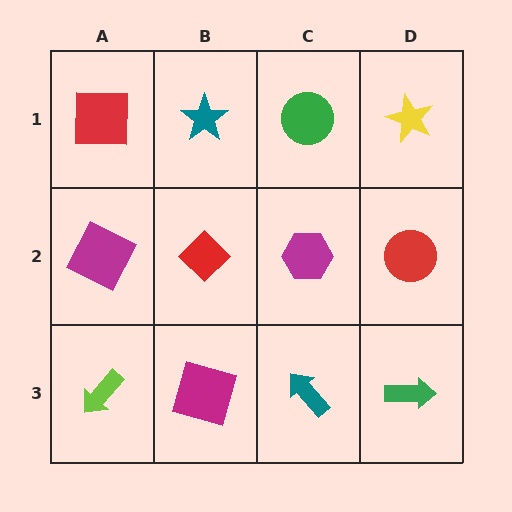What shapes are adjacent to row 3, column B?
A red diamond (row 2, column B), a lime arrow (row 3, column A), a teal arrow (row 3, column C).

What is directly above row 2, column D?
A yellow star.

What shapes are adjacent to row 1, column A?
A magenta square (row 2, column A), a teal star (row 1, column B).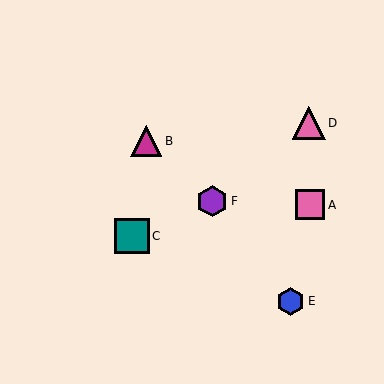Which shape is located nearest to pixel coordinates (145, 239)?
The teal square (labeled C) at (132, 236) is nearest to that location.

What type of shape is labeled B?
Shape B is a magenta triangle.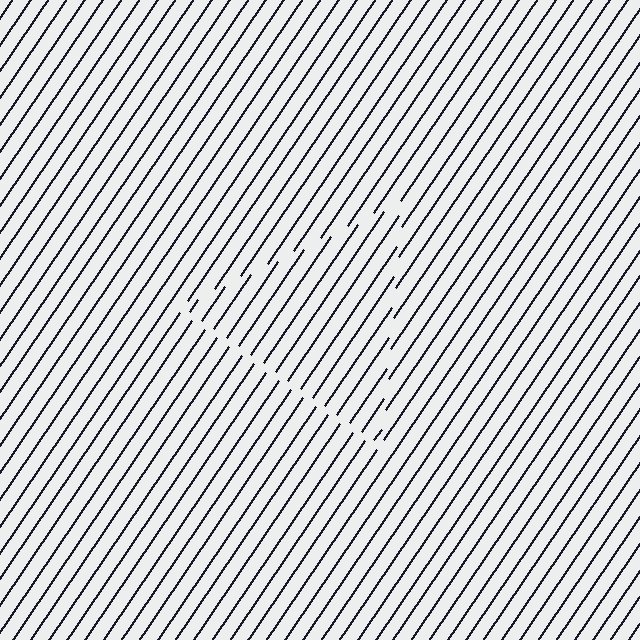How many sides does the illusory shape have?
3 sides — the line-ends trace a triangle.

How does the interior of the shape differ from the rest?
The interior of the shape contains the same grating, shifted by half a period — the contour is defined by the phase discontinuity where line-ends from the inner and outer gratings abut.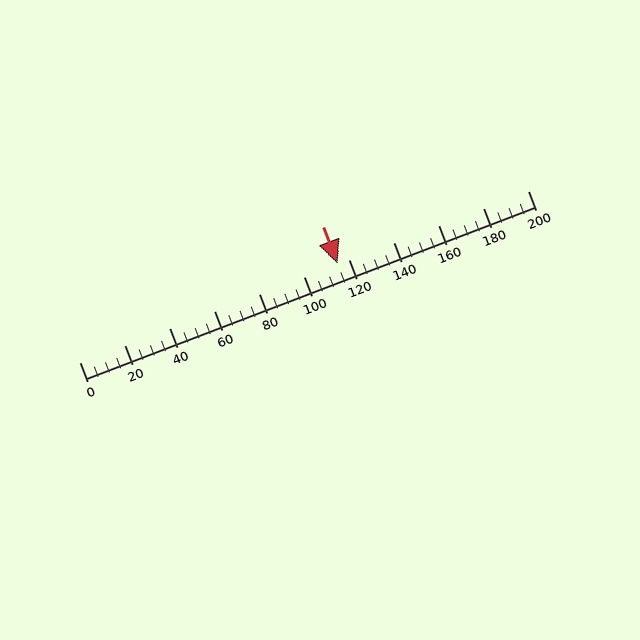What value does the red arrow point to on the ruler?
The red arrow points to approximately 115.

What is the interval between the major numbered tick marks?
The major tick marks are spaced 20 units apart.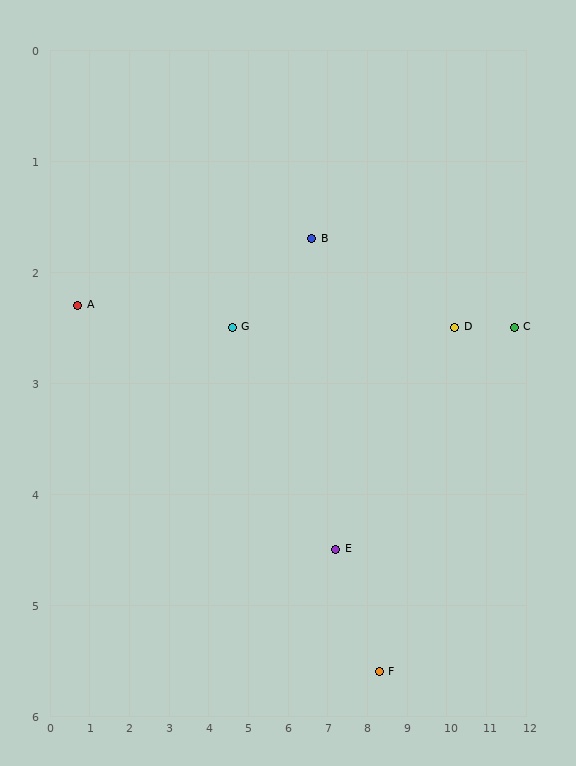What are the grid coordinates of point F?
Point F is at approximately (8.3, 5.6).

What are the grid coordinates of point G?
Point G is at approximately (4.6, 2.5).